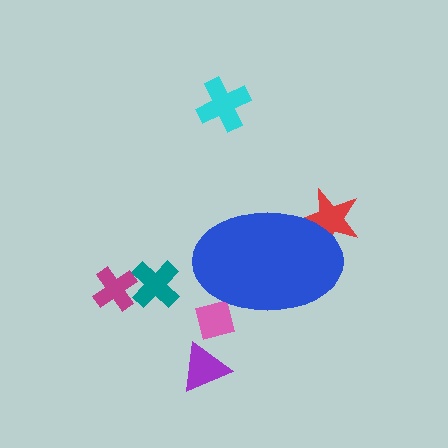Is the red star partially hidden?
Yes, the red star is partially hidden behind the blue ellipse.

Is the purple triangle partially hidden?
No, the purple triangle is fully visible.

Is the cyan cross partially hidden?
No, the cyan cross is fully visible.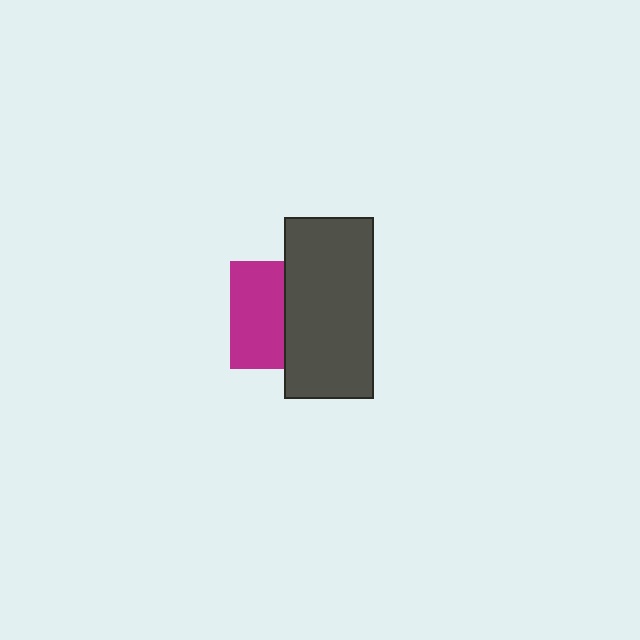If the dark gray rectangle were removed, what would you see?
You would see the complete magenta square.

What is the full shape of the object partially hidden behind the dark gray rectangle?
The partially hidden object is a magenta square.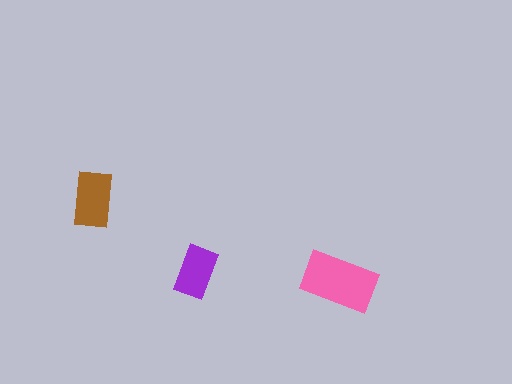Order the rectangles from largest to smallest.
the pink one, the brown one, the purple one.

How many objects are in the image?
There are 3 objects in the image.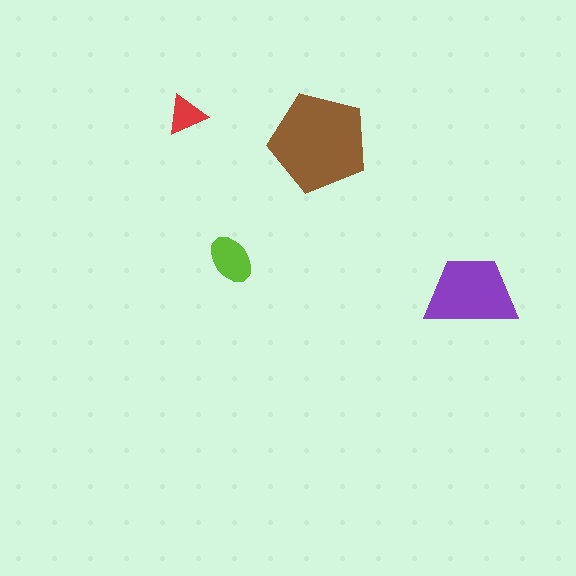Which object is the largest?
The brown pentagon.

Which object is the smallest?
The red triangle.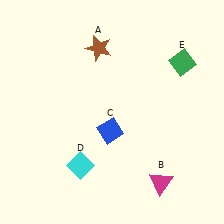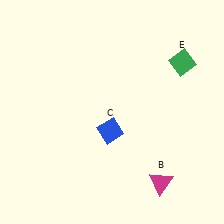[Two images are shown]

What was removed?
The cyan diamond (D), the brown star (A) were removed in Image 2.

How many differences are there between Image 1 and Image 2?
There are 2 differences between the two images.